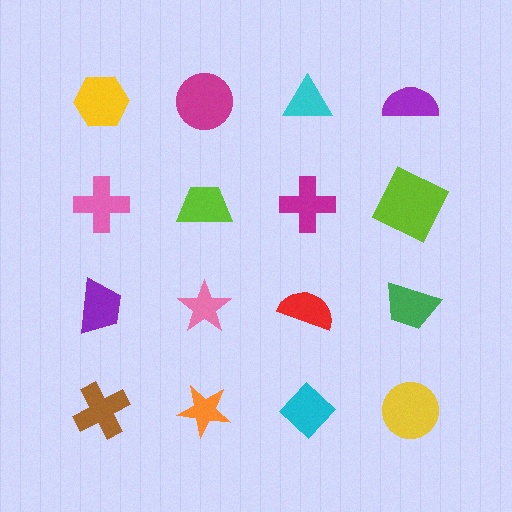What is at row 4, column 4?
A yellow circle.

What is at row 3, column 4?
A green trapezoid.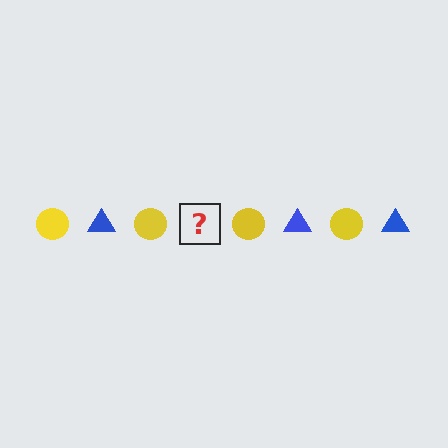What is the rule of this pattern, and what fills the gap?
The rule is that the pattern alternates between yellow circle and blue triangle. The gap should be filled with a blue triangle.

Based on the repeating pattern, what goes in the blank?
The blank should be a blue triangle.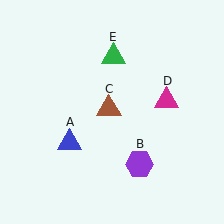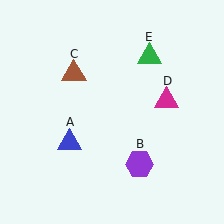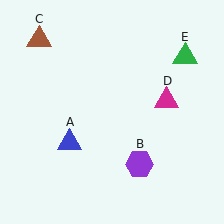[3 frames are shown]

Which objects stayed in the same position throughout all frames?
Blue triangle (object A) and purple hexagon (object B) and magenta triangle (object D) remained stationary.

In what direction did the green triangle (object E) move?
The green triangle (object E) moved right.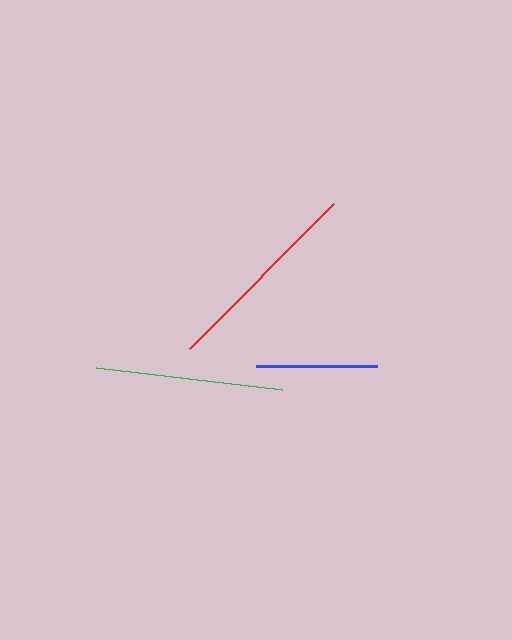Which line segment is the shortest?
The blue line is the shortest at approximately 121 pixels.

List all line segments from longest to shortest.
From longest to shortest: red, green, blue.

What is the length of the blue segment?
The blue segment is approximately 121 pixels long.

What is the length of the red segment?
The red segment is approximately 205 pixels long.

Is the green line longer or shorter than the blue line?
The green line is longer than the blue line.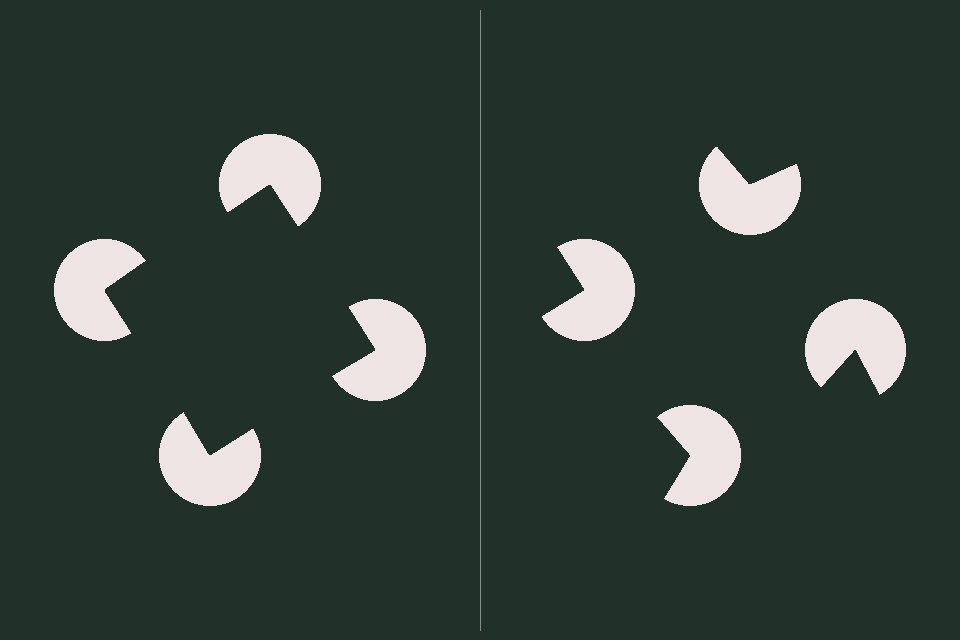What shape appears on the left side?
An illusory square.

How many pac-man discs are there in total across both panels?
8 — 4 on each side.